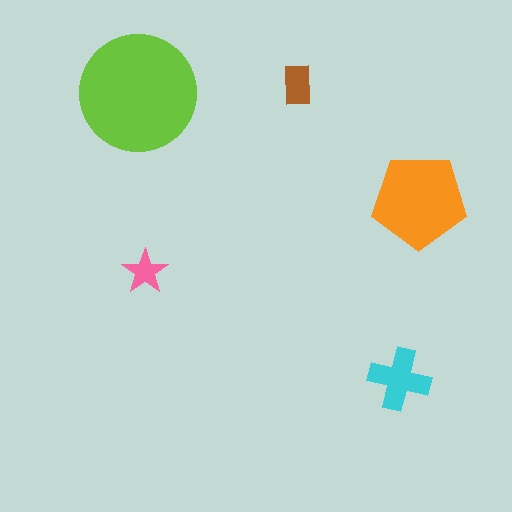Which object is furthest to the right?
The orange pentagon is rightmost.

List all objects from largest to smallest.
The lime circle, the orange pentagon, the cyan cross, the brown rectangle, the pink star.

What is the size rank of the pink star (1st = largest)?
5th.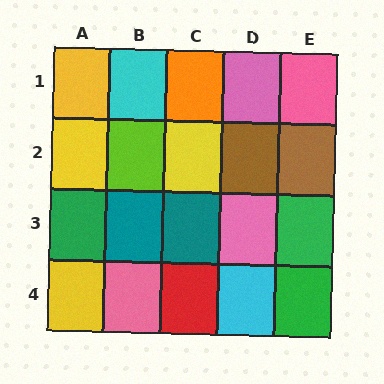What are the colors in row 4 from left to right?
Yellow, pink, red, cyan, green.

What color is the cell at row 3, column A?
Green.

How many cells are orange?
1 cell is orange.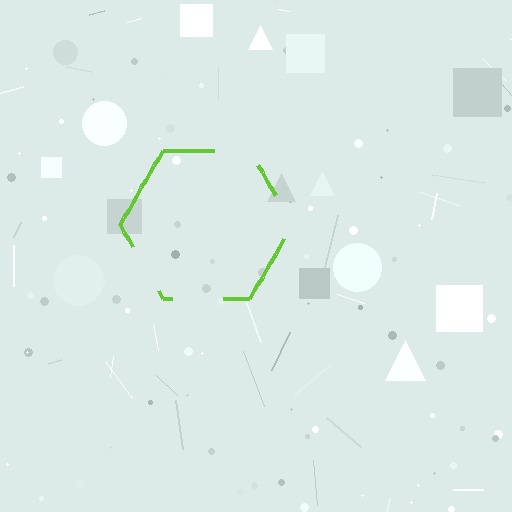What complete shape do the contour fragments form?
The contour fragments form a hexagon.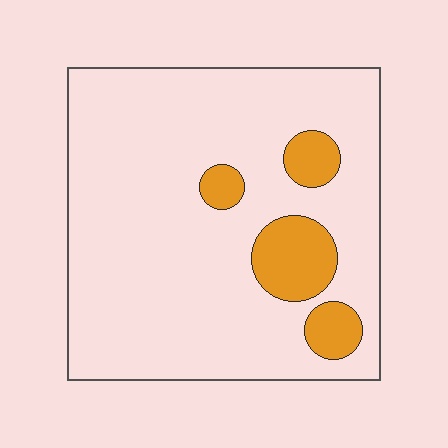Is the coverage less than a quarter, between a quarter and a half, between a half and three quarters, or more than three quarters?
Less than a quarter.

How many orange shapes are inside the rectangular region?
4.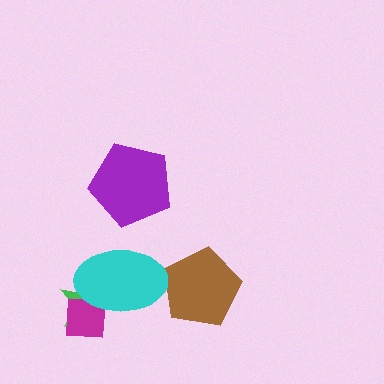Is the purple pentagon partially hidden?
No, no other shape covers it.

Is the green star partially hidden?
Yes, it is partially covered by another shape.